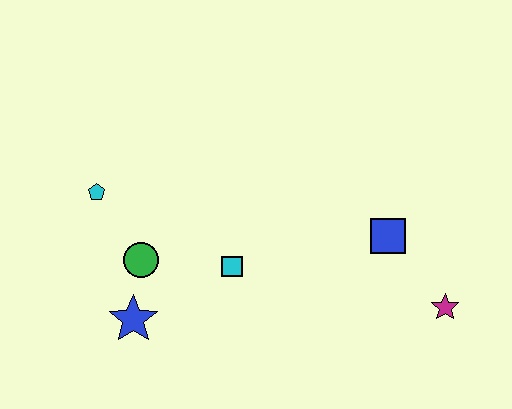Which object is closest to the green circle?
The blue star is closest to the green circle.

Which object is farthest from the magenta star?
The cyan pentagon is farthest from the magenta star.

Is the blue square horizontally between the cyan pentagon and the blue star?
No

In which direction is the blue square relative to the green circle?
The blue square is to the right of the green circle.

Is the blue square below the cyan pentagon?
Yes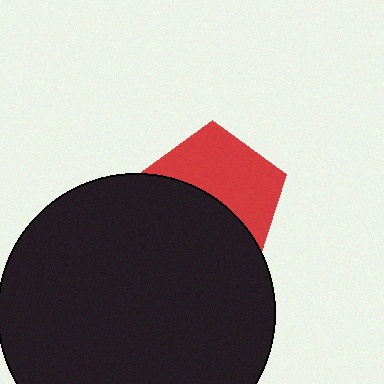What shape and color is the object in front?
The object in front is a black circle.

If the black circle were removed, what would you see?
You would see the complete red pentagon.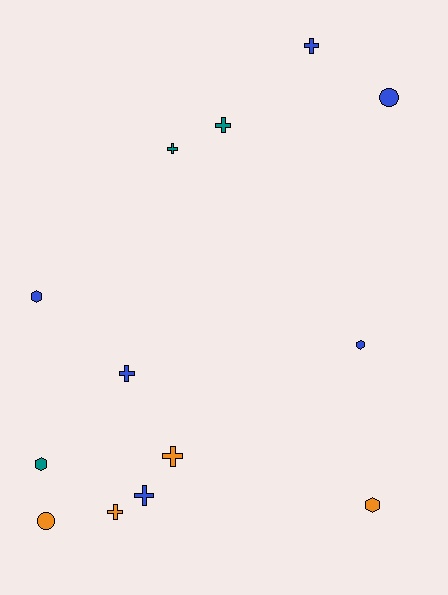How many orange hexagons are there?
There is 1 orange hexagon.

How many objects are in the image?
There are 13 objects.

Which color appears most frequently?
Blue, with 6 objects.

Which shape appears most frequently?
Cross, with 7 objects.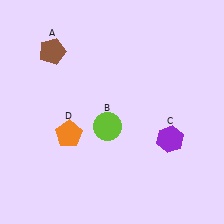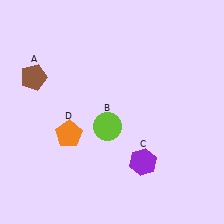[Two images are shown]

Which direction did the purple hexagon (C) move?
The purple hexagon (C) moved left.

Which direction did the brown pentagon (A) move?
The brown pentagon (A) moved down.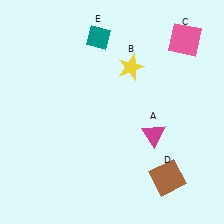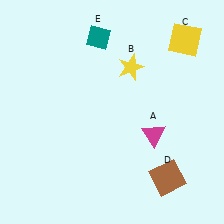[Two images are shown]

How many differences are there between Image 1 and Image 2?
There is 1 difference between the two images.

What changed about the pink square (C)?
In Image 1, C is pink. In Image 2, it changed to yellow.